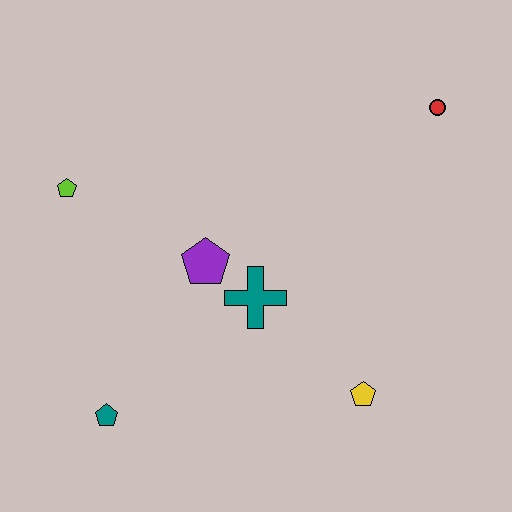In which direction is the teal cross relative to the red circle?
The teal cross is below the red circle.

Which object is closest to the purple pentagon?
The teal cross is closest to the purple pentagon.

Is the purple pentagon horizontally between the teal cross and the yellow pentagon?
No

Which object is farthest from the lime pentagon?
The red circle is farthest from the lime pentagon.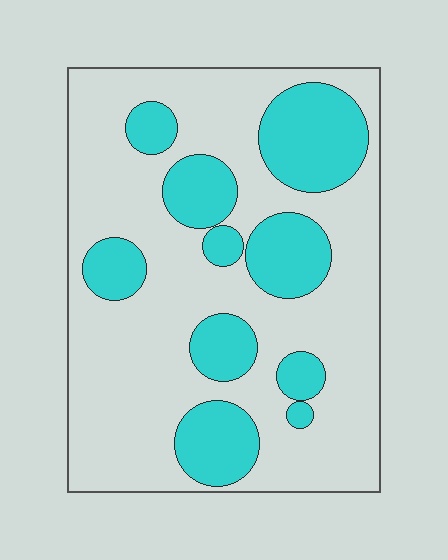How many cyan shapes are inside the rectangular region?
10.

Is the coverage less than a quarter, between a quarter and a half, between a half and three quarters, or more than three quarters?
Between a quarter and a half.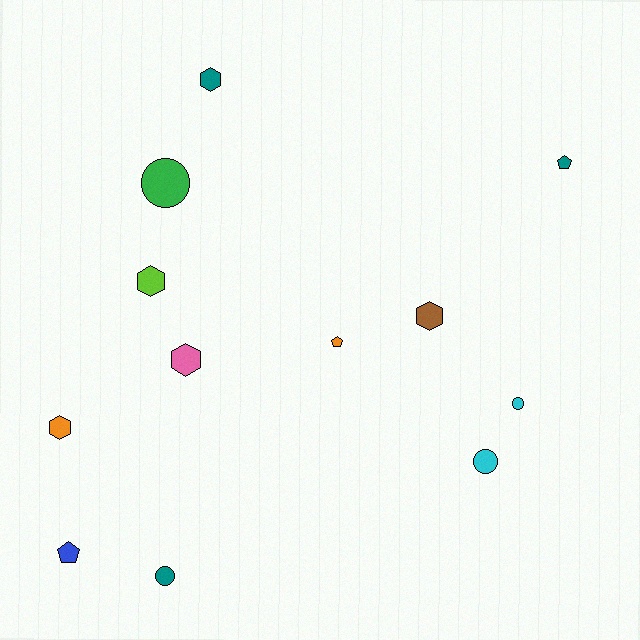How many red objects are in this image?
There are no red objects.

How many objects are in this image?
There are 12 objects.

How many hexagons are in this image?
There are 5 hexagons.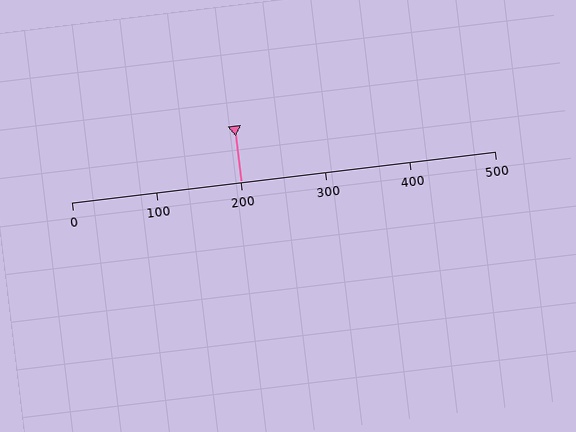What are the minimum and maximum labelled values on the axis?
The axis runs from 0 to 500.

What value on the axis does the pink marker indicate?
The marker indicates approximately 200.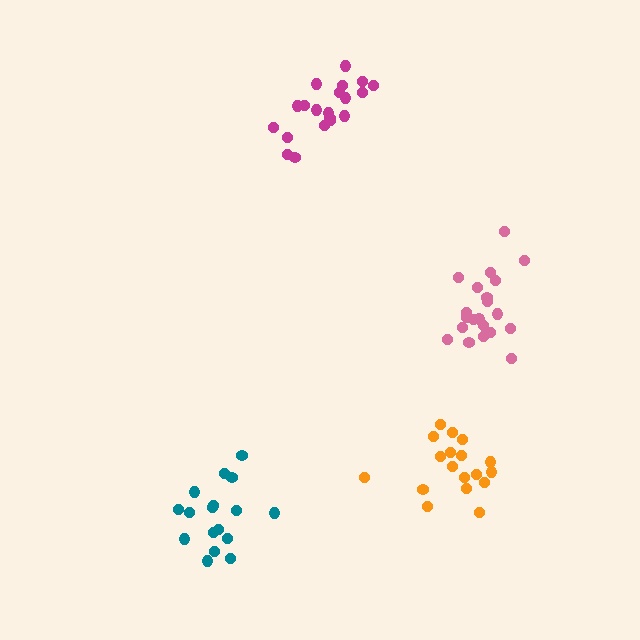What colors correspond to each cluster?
The clusters are colored: magenta, pink, orange, teal.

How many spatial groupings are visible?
There are 4 spatial groupings.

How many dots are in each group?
Group 1: 20 dots, Group 2: 21 dots, Group 3: 18 dots, Group 4: 17 dots (76 total).